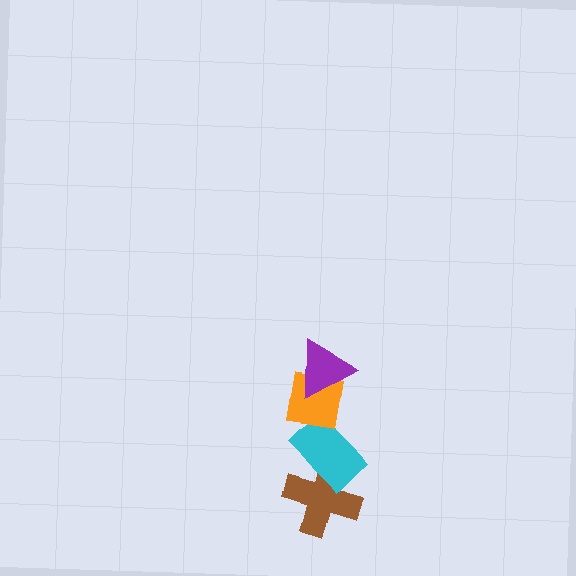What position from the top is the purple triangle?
The purple triangle is 1st from the top.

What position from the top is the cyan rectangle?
The cyan rectangle is 3rd from the top.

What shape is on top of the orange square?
The purple triangle is on top of the orange square.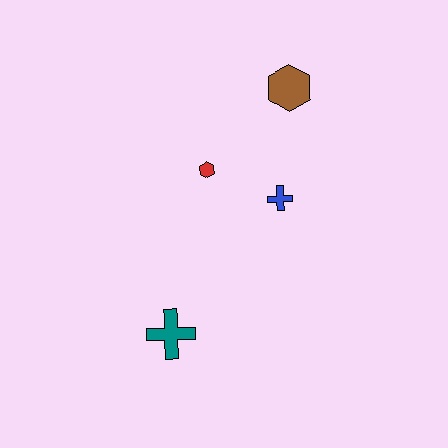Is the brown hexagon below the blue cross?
No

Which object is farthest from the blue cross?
The teal cross is farthest from the blue cross.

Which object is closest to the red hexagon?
The blue cross is closest to the red hexagon.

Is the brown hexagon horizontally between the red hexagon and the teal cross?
No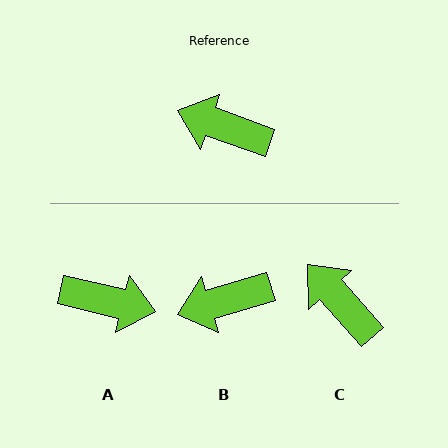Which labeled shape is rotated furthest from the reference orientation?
A, about 174 degrees away.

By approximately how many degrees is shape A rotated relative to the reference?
Approximately 174 degrees clockwise.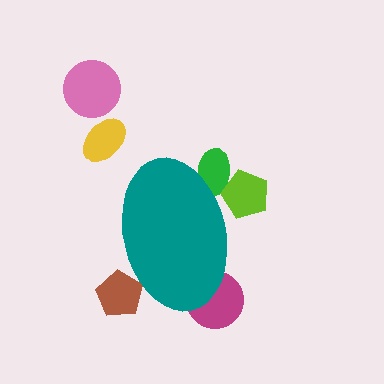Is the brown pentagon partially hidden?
Yes, the brown pentagon is partially hidden behind the teal ellipse.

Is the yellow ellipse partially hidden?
No, the yellow ellipse is fully visible.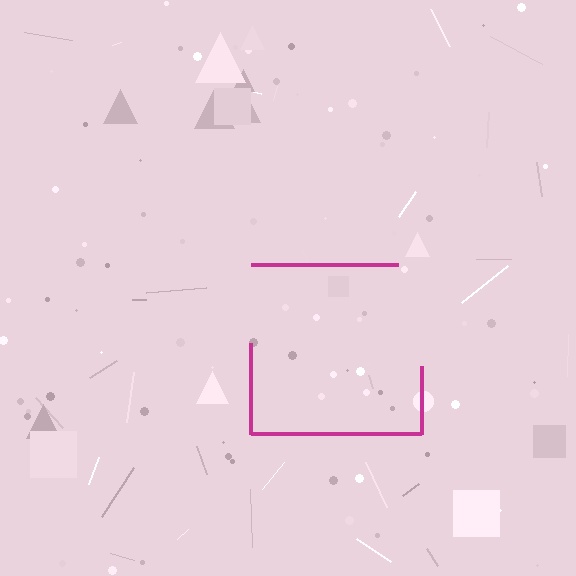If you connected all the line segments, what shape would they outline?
They would outline a square.